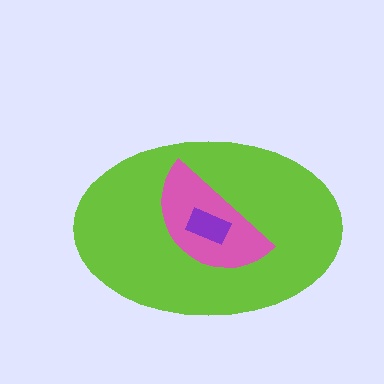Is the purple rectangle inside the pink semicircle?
Yes.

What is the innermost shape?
The purple rectangle.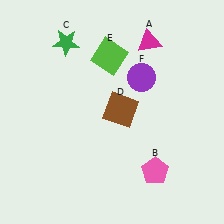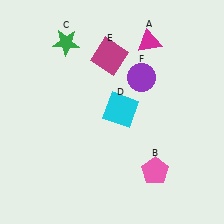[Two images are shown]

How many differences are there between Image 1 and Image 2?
There are 2 differences between the two images.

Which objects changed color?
D changed from brown to cyan. E changed from lime to magenta.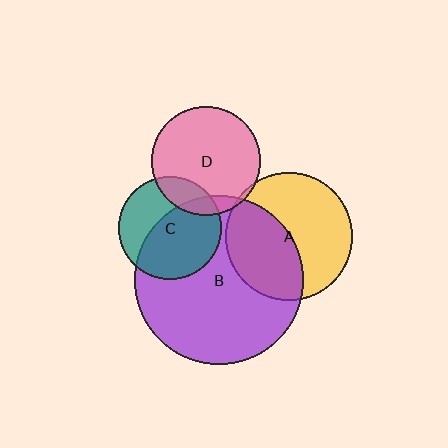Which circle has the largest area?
Circle B (purple).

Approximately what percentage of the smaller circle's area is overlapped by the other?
Approximately 10%.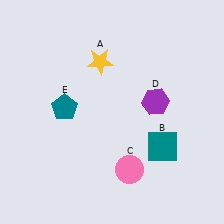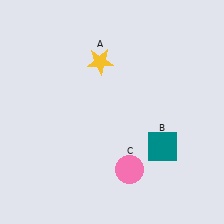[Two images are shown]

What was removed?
The teal pentagon (E), the purple hexagon (D) were removed in Image 2.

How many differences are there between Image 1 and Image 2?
There are 2 differences between the two images.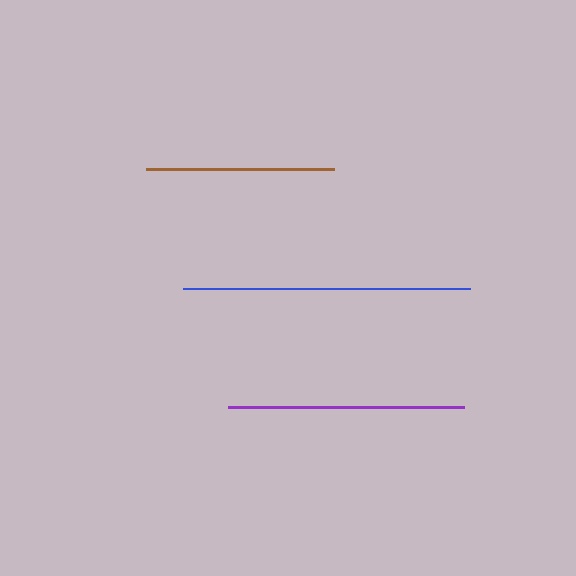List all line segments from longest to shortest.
From longest to shortest: blue, purple, brown.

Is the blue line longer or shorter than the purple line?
The blue line is longer than the purple line.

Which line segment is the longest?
The blue line is the longest at approximately 287 pixels.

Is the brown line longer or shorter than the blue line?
The blue line is longer than the brown line.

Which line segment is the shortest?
The brown line is the shortest at approximately 188 pixels.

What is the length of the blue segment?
The blue segment is approximately 287 pixels long.